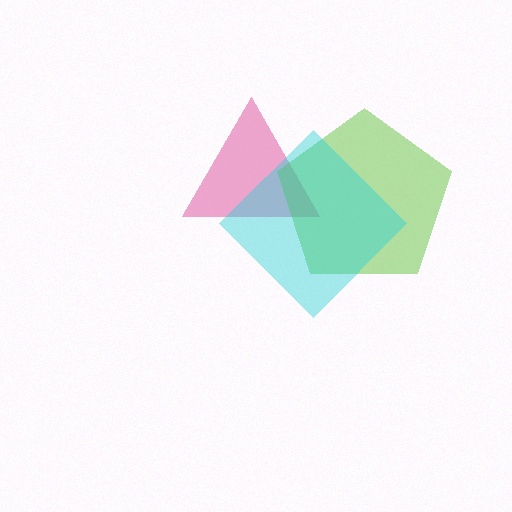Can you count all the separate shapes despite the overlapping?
Yes, there are 3 separate shapes.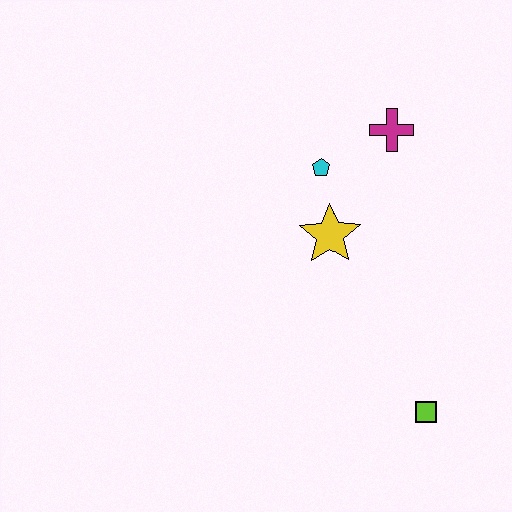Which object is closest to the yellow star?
The cyan pentagon is closest to the yellow star.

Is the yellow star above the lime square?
Yes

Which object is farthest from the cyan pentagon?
The lime square is farthest from the cyan pentagon.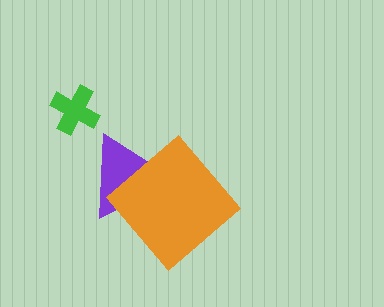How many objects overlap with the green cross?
0 objects overlap with the green cross.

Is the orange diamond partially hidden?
No, no other shape covers it.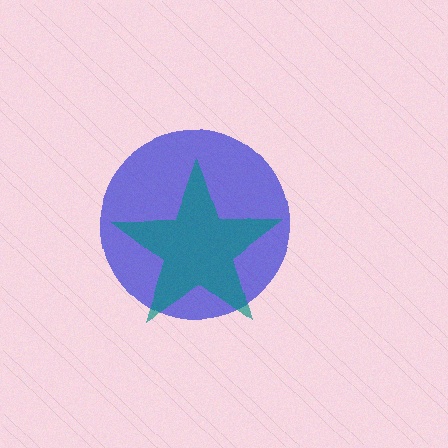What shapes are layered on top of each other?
The layered shapes are: a blue circle, a teal star.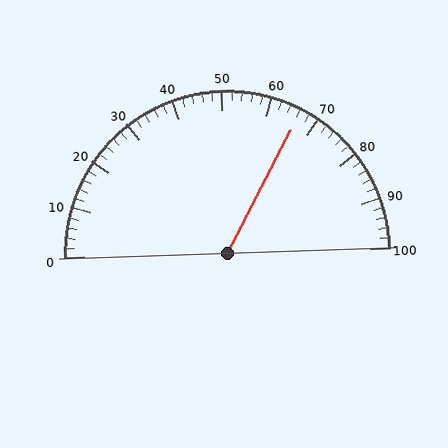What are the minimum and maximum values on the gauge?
The gauge ranges from 0 to 100.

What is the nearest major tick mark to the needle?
The nearest major tick mark is 70.